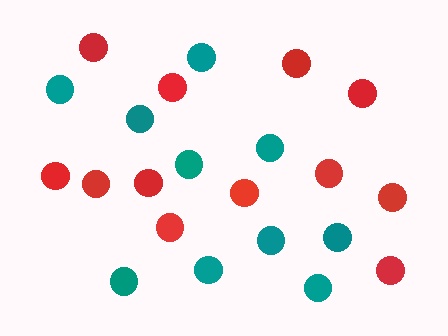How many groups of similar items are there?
There are 2 groups: one group of red circles (12) and one group of teal circles (10).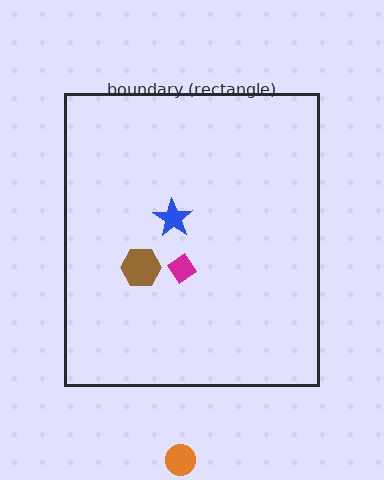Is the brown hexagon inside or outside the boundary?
Inside.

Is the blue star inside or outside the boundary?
Inside.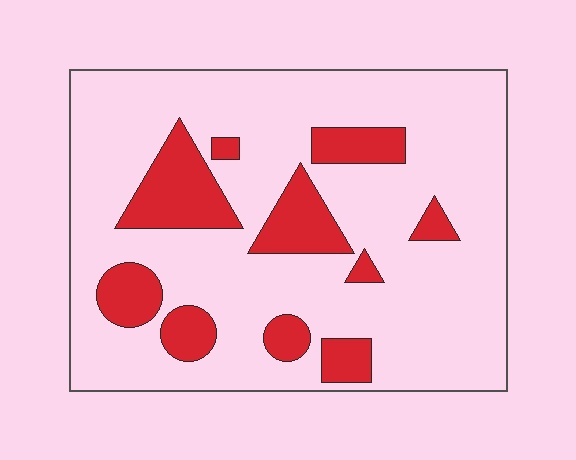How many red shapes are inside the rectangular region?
10.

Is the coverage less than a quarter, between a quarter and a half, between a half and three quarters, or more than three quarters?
Less than a quarter.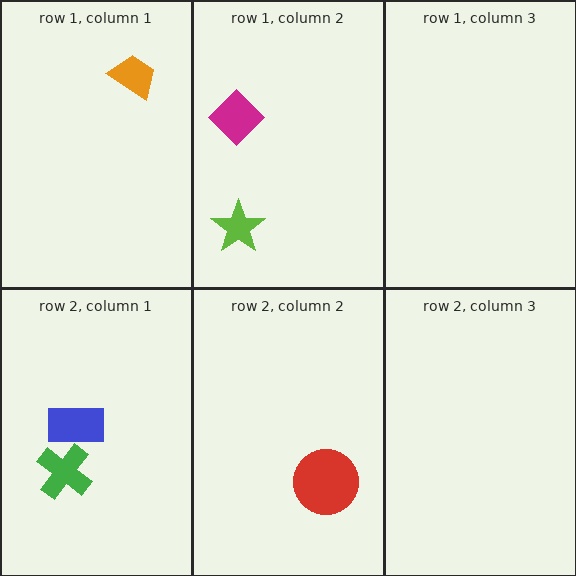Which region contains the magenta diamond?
The row 1, column 2 region.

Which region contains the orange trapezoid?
The row 1, column 1 region.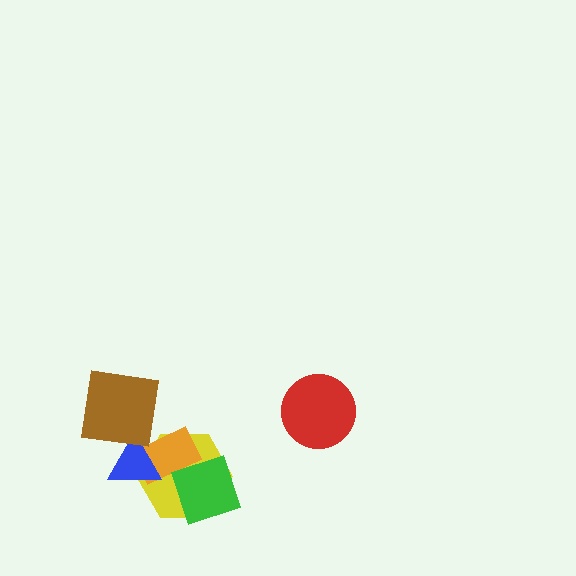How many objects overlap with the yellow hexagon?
3 objects overlap with the yellow hexagon.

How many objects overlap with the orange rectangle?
3 objects overlap with the orange rectangle.